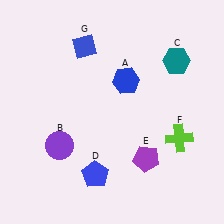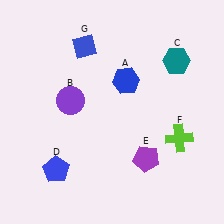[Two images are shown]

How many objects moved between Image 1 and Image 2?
2 objects moved between the two images.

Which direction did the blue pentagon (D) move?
The blue pentagon (D) moved left.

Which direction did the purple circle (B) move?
The purple circle (B) moved up.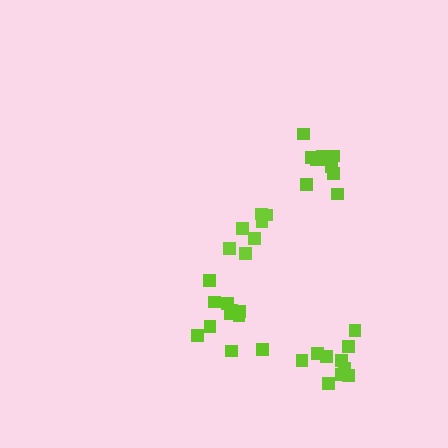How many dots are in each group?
Group 1: 10 dots, Group 2: 7 dots, Group 3: 11 dots, Group 4: 10 dots (38 total).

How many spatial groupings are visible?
There are 4 spatial groupings.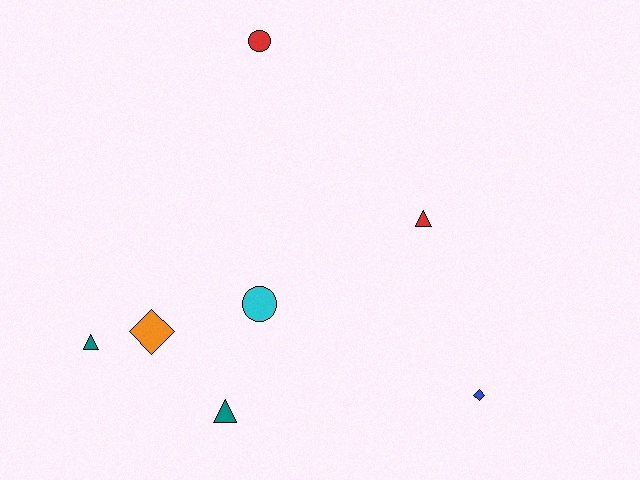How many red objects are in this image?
There are 2 red objects.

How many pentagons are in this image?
There are no pentagons.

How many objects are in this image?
There are 7 objects.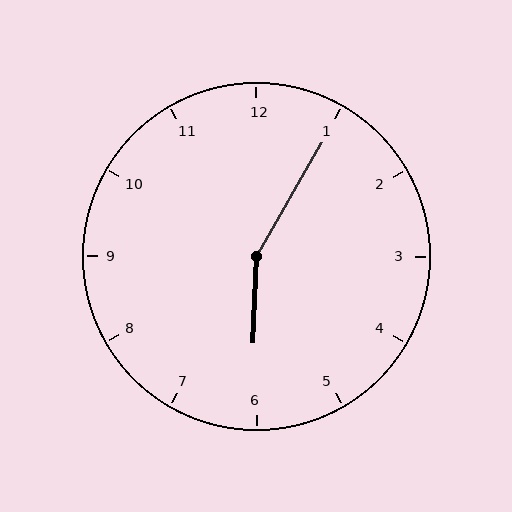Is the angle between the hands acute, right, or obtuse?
It is obtuse.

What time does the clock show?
6:05.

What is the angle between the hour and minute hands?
Approximately 152 degrees.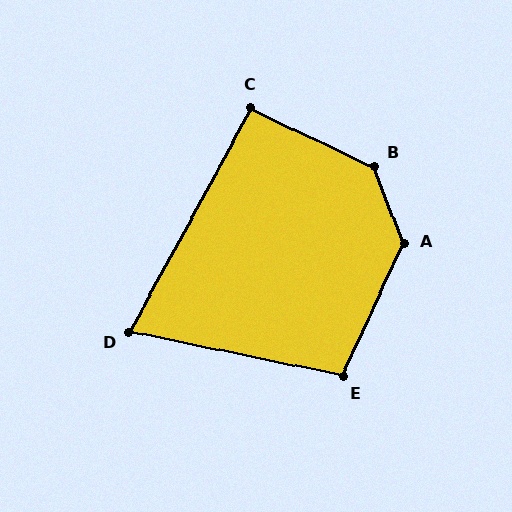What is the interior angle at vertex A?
Approximately 134 degrees (obtuse).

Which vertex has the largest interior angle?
B, at approximately 136 degrees.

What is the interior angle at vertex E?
Approximately 103 degrees (obtuse).